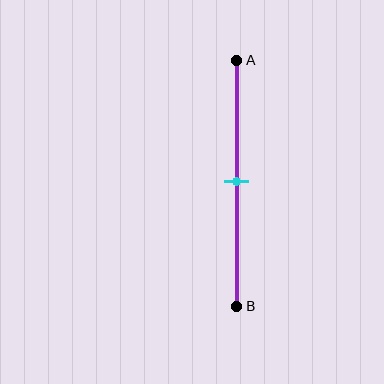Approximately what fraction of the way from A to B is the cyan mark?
The cyan mark is approximately 50% of the way from A to B.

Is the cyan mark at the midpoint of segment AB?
Yes, the mark is approximately at the midpoint.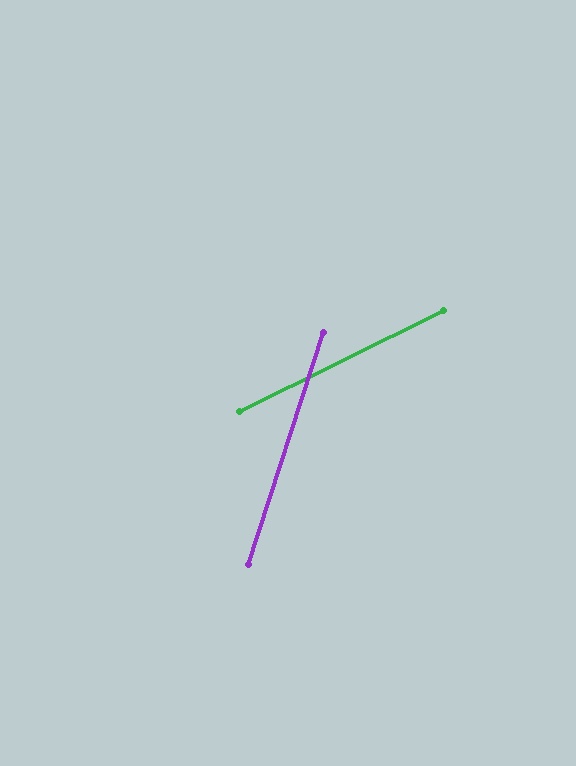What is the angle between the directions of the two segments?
Approximately 46 degrees.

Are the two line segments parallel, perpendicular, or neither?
Neither parallel nor perpendicular — they differ by about 46°.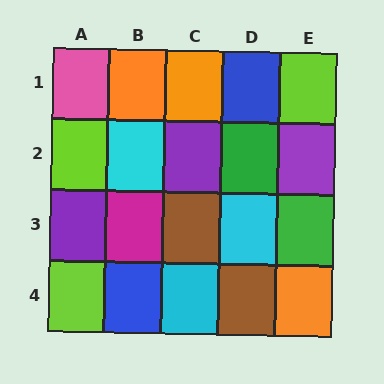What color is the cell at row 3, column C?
Brown.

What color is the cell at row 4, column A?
Lime.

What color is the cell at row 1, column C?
Orange.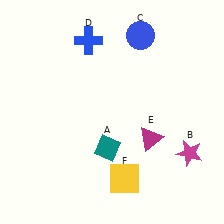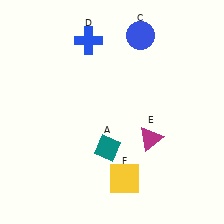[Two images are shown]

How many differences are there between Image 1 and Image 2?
There is 1 difference between the two images.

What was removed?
The magenta star (B) was removed in Image 2.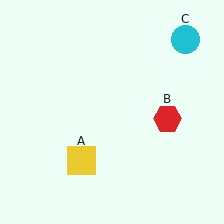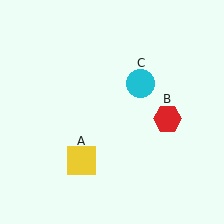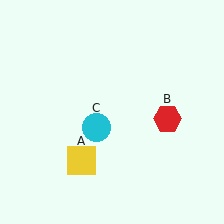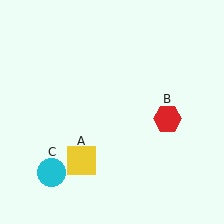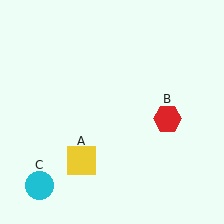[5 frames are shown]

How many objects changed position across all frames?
1 object changed position: cyan circle (object C).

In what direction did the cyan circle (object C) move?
The cyan circle (object C) moved down and to the left.